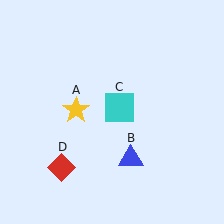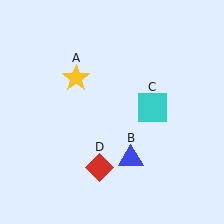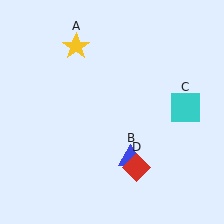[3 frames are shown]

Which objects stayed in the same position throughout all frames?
Blue triangle (object B) remained stationary.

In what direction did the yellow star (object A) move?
The yellow star (object A) moved up.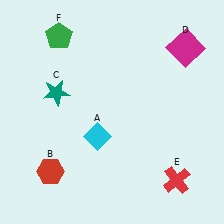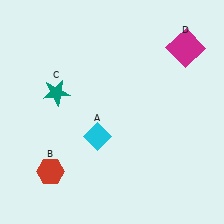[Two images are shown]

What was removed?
The green pentagon (F), the red cross (E) were removed in Image 2.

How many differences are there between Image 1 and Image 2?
There are 2 differences between the two images.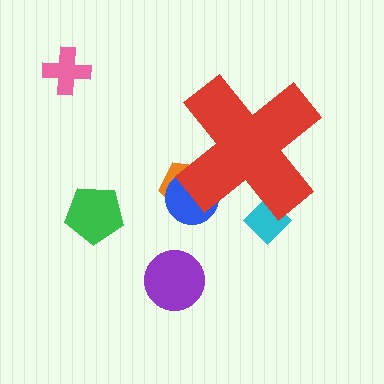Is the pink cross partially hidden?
No, the pink cross is fully visible.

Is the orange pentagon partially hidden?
Yes, the orange pentagon is partially hidden behind the red cross.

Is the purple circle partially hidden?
No, the purple circle is fully visible.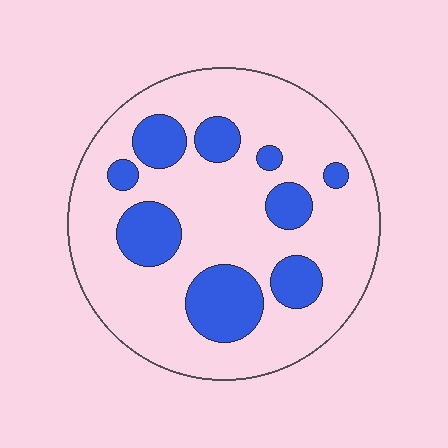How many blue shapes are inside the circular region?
9.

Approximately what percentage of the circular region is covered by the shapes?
Approximately 25%.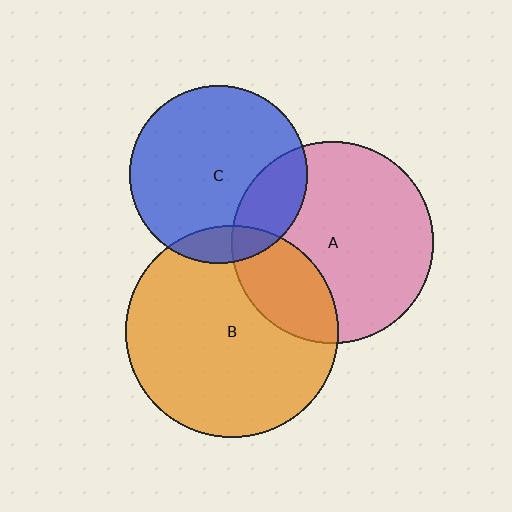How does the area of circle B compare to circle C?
Approximately 1.4 times.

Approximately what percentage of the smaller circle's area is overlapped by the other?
Approximately 10%.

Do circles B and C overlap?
Yes.